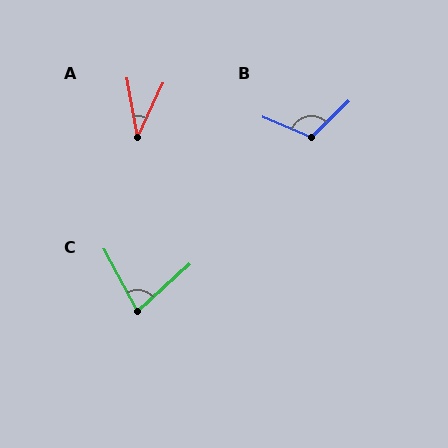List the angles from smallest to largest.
A (35°), C (76°), B (113°).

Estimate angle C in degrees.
Approximately 76 degrees.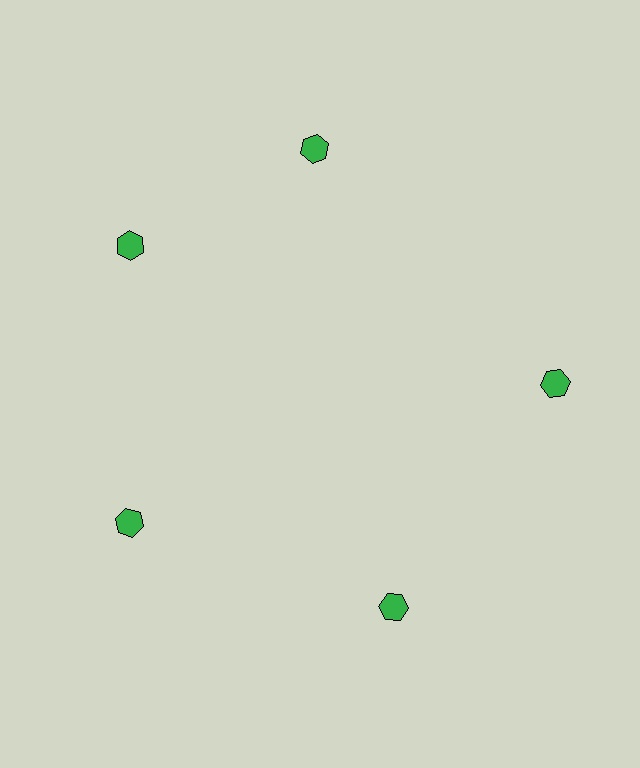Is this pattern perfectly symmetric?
No. The 5 green hexagons are arranged in a ring, but one element near the 1 o'clock position is rotated out of alignment along the ring, breaking the 5-fold rotational symmetry.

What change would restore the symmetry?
The symmetry would be restored by rotating it back into even spacing with its neighbors so that all 5 hexagons sit at equal angles and equal distance from the center.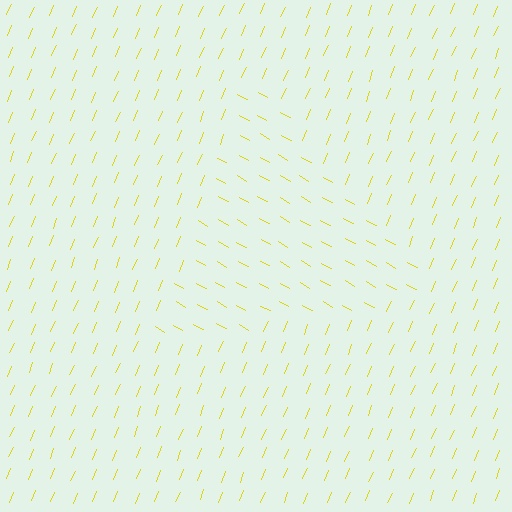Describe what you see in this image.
The image is filled with small yellow line segments. A triangle region in the image has lines oriented differently from the surrounding lines, creating a visible texture boundary.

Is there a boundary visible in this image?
Yes, there is a texture boundary formed by a change in line orientation.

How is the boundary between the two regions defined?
The boundary is defined purely by a change in line orientation (approximately 83 degrees difference). All lines are the same color and thickness.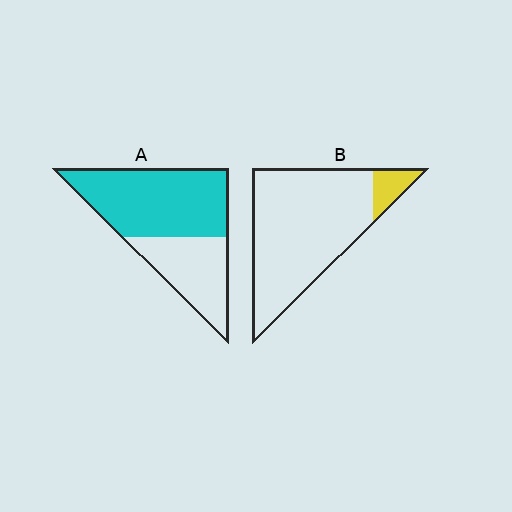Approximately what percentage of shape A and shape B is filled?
A is approximately 65% and B is approximately 10%.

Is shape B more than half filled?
No.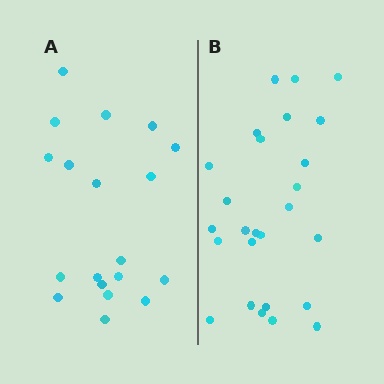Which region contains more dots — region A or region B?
Region B (the right region) has more dots.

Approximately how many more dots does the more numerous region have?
Region B has roughly 8 or so more dots than region A.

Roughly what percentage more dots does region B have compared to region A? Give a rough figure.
About 35% more.